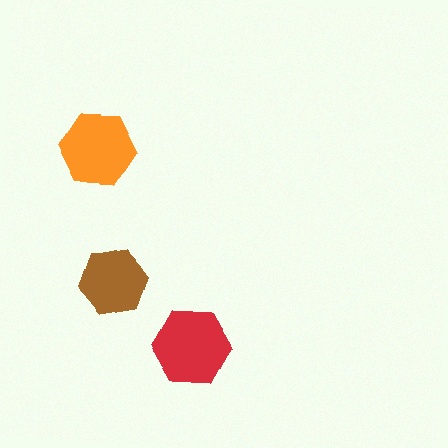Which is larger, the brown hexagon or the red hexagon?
The red one.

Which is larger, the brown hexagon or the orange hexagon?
The orange one.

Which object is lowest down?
The red hexagon is bottommost.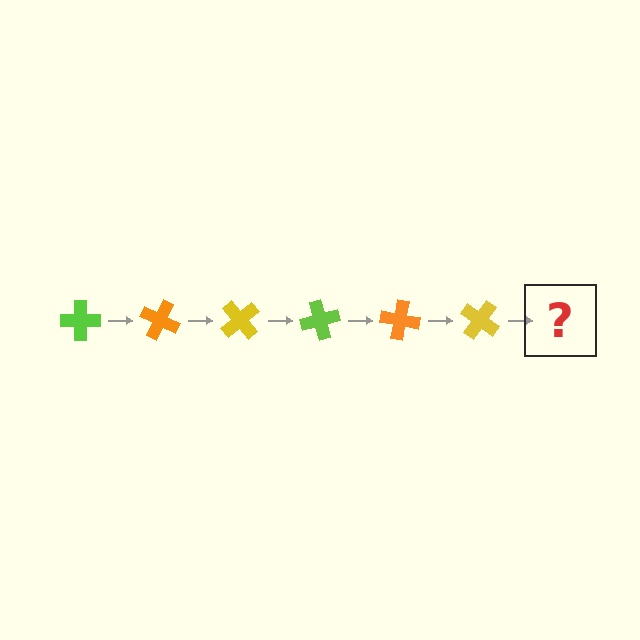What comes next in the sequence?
The next element should be a lime cross, rotated 150 degrees from the start.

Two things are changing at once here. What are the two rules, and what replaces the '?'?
The two rules are that it rotates 25 degrees each step and the color cycles through lime, orange, and yellow. The '?' should be a lime cross, rotated 150 degrees from the start.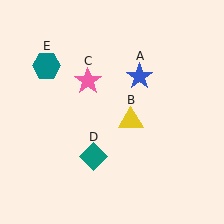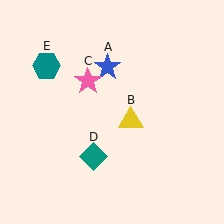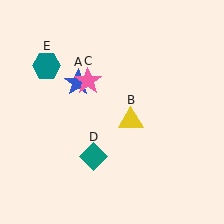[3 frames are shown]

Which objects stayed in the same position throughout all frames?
Yellow triangle (object B) and pink star (object C) and teal diamond (object D) and teal hexagon (object E) remained stationary.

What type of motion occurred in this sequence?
The blue star (object A) rotated counterclockwise around the center of the scene.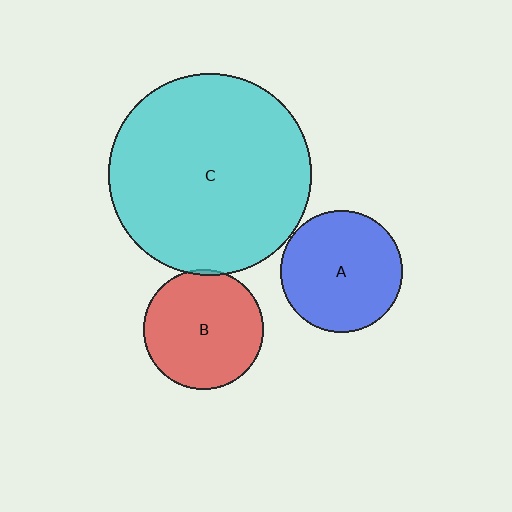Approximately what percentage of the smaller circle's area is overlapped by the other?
Approximately 5%.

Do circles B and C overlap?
Yes.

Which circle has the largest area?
Circle C (cyan).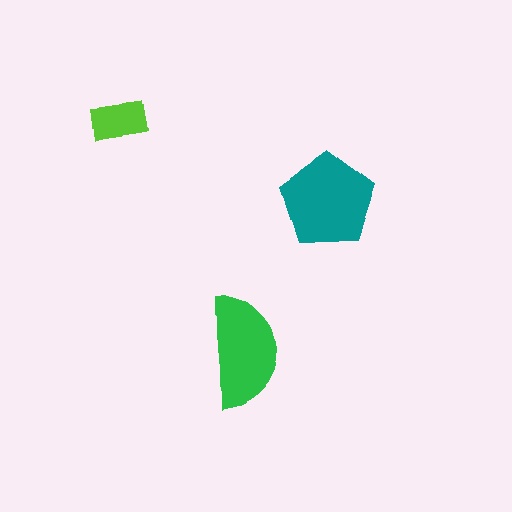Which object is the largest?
The teal pentagon.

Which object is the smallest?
The lime rectangle.